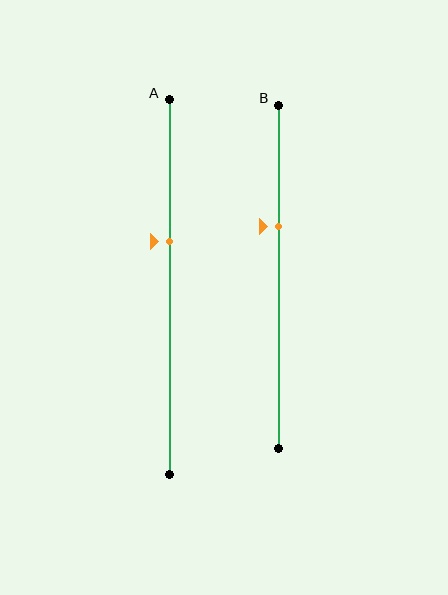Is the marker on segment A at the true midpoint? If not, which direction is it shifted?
No, the marker on segment A is shifted upward by about 12% of the segment length.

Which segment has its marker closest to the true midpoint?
Segment A has its marker closest to the true midpoint.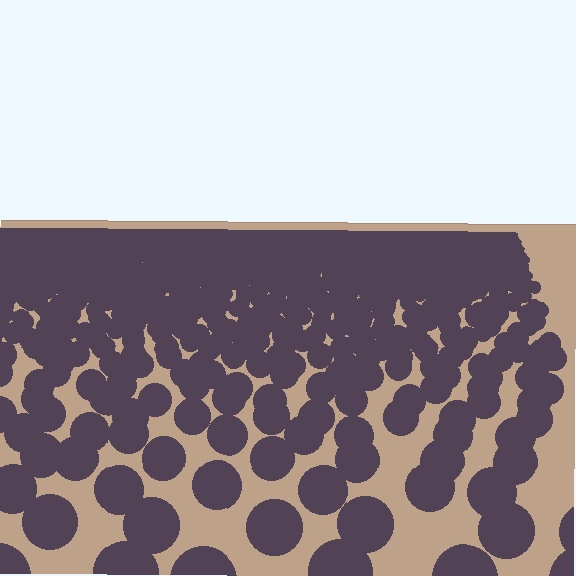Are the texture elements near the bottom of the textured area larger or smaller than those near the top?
Larger. Near the bottom, elements are closer to the viewer and appear at a bigger on-screen size.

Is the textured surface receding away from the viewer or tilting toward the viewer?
The surface is receding away from the viewer. Texture elements get smaller and denser toward the top.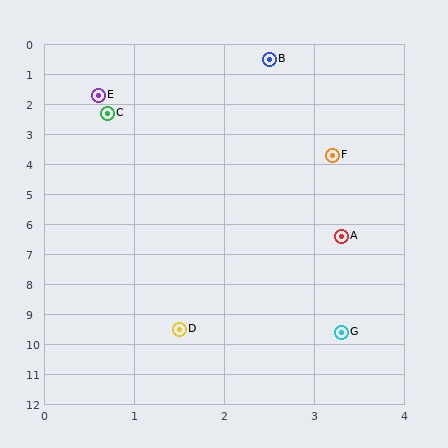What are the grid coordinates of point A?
Point A is at approximately (3.3, 6.4).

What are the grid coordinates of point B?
Point B is at approximately (2.5, 0.5).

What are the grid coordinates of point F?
Point F is at approximately (3.2, 3.7).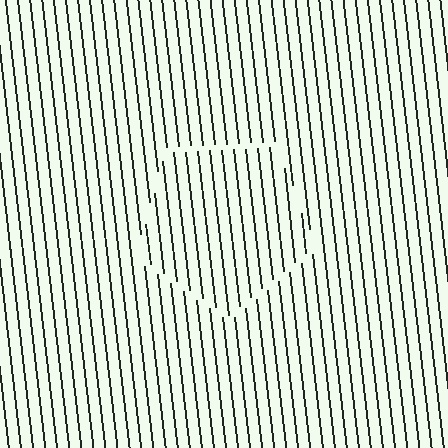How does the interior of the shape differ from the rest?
The interior of the shape contains the same grating, shifted by half a period — the contour is defined by the phase discontinuity where line-ends from the inner and outer gratings abut.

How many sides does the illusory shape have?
5 sides — the line-ends trace a pentagon.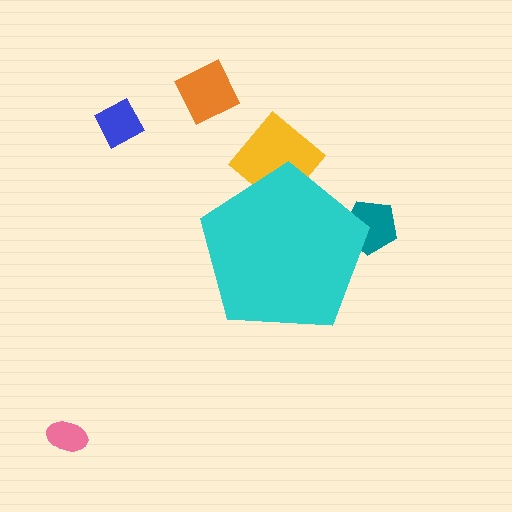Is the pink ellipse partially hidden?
No, the pink ellipse is fully visible.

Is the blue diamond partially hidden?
No, the blue diamond is fully visible.